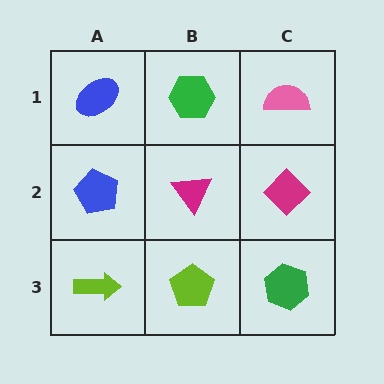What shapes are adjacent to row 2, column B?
A green hexagon (row 1, column B), a lime pentagon (row 3, column B), a blue pentagon (row 2, column A), a magenta diamond (row 2, column C).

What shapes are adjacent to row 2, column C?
A pink semicircle (row 1, column C), a green hexagon (row 3, column C), a magenta triangle (row 2, column B).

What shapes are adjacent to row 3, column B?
A magenta triangle (row 2, column B), a lime arrow (row 3, column A), a green hexagon (row 3, column C).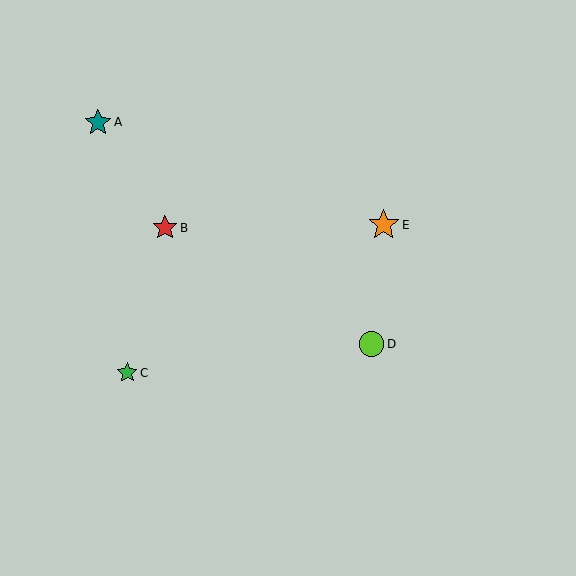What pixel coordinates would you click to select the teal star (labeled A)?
Click at (98, 122) to select the teal star A.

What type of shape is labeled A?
Shape A is a teal star.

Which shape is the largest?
The orange star (labeled E) is the largest.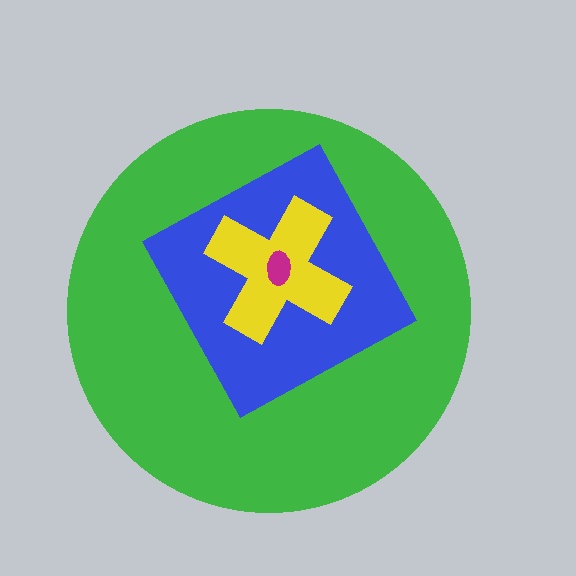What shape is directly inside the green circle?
The blue diamond.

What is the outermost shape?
The green circle.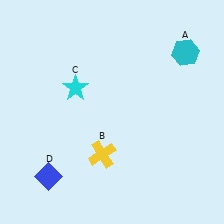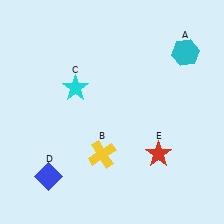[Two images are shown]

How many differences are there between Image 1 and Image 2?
There is 1 difference between the two images.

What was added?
A red star (E) was added in Image 2.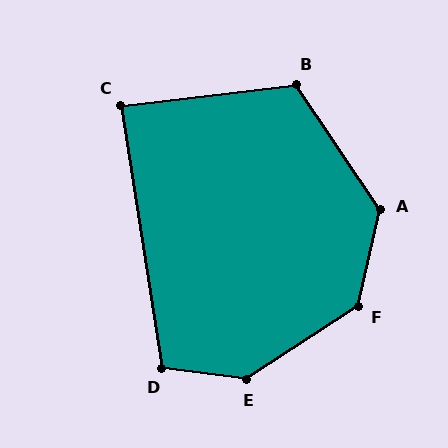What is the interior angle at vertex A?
Approximately 133 degrees (obtuse).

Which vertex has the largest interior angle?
E, at approximately 139 degrees.